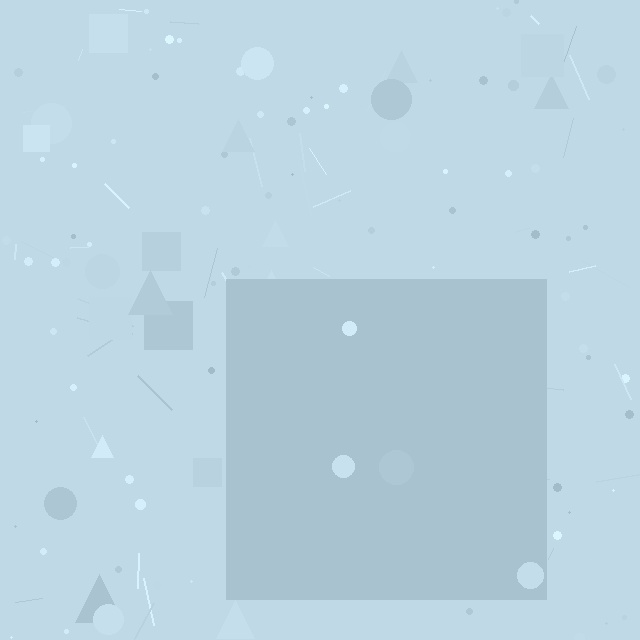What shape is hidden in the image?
A square is hidden in the image.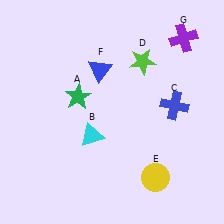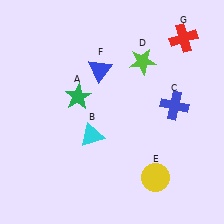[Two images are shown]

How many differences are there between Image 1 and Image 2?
There is 1 difference between the two images.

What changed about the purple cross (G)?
In Image 1, G is purple. In Image 2, it changed to red.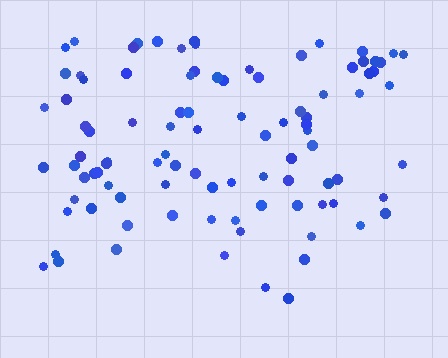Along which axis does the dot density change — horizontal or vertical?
Vertical.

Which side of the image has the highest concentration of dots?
The top.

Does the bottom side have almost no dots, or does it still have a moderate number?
Still a moderate number, just noticeably fewer than the top.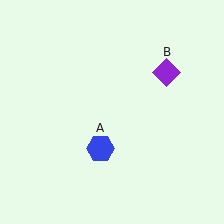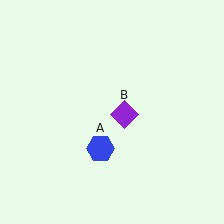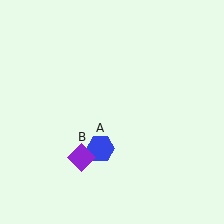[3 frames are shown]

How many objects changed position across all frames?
1 object changed position: purple diamond (object B).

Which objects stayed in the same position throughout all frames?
Blue hexagon (object A) remained stationary.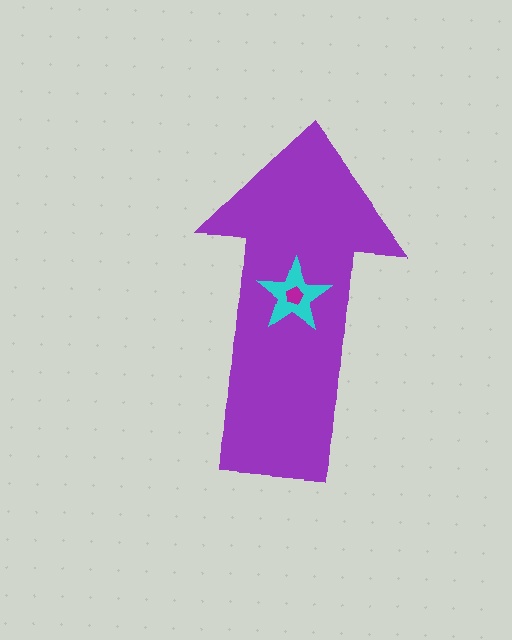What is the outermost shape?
The purple arrow.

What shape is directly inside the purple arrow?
The cyan star.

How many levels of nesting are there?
3.